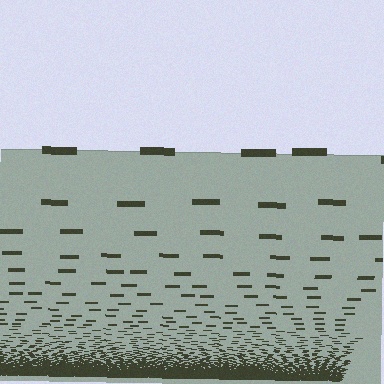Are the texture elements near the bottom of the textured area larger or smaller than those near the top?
Smaller. The gradient is inverted — elements near the bottom are smaller and denser.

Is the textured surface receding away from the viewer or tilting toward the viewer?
The surface appears to tilt toward the viewer. Texture elements get larger and sparser toward the top.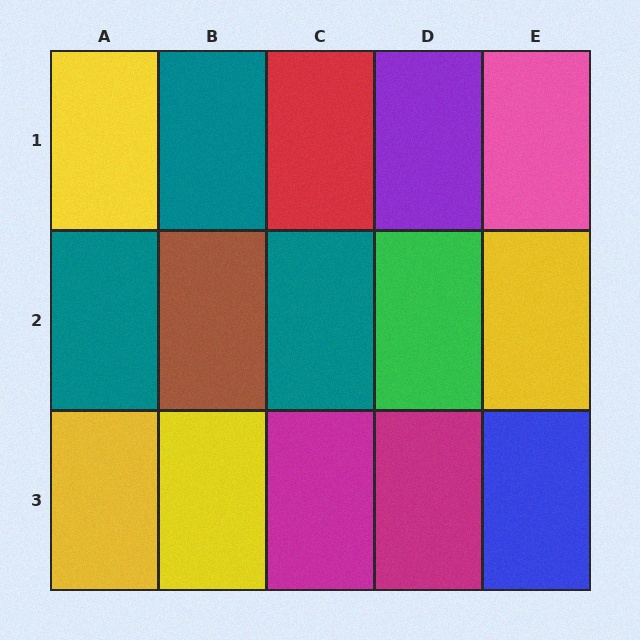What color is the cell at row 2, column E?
Yellow.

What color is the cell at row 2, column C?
Teal.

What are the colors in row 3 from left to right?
Yellow, yellow, magenta, magenta, blue.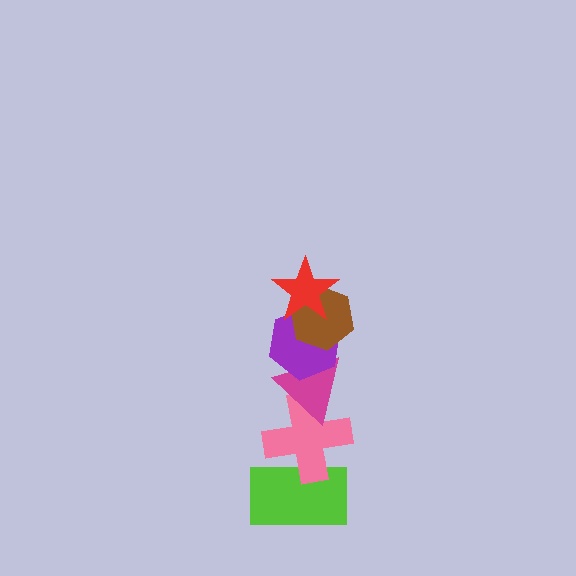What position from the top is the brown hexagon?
The brown hexagon is 2nd from the top.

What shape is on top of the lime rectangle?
The pink cross is on top of the lime rectangle.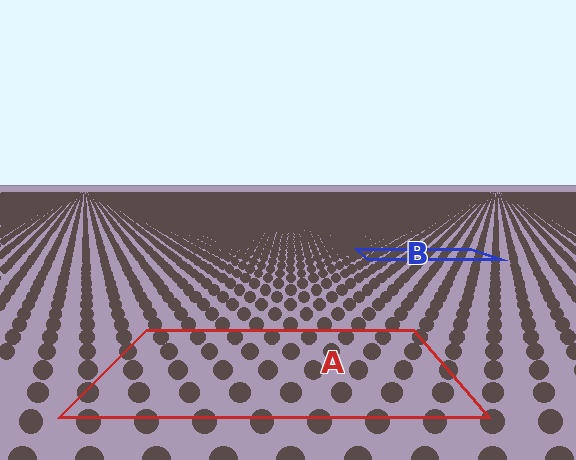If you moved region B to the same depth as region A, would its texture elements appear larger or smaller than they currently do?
They would appear larger. At a closer depth, the same texture elements are projected at a bigger on-screen size.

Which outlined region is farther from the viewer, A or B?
Region B is farther from the viewer — the texture elements inside it appear smaller and more densely packed.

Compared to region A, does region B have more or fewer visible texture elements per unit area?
Region B has more texture elements per unit area — they are packed more densely because it is farther away.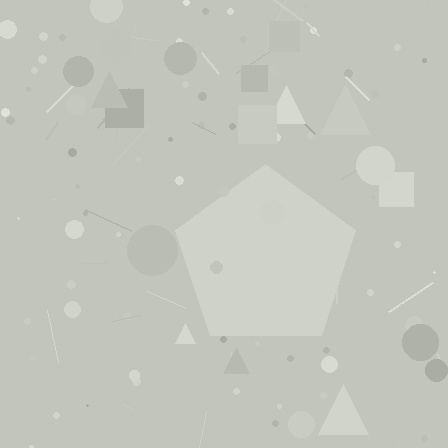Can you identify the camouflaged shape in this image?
The camouflaged shape is a pentagon.